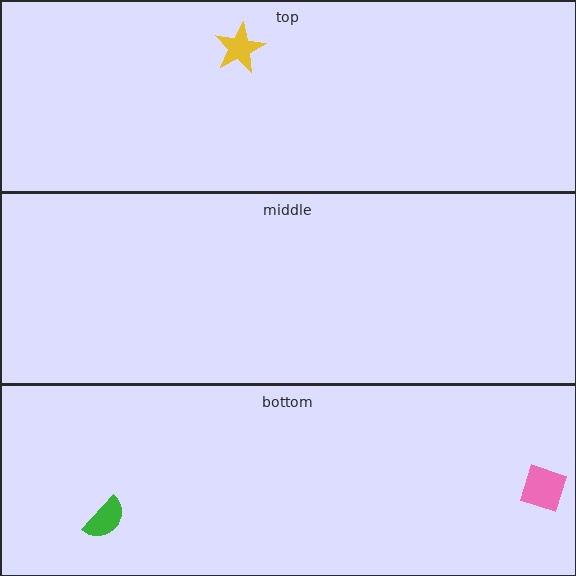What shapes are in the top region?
The yellow star.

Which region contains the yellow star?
The top region.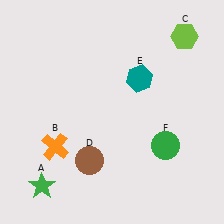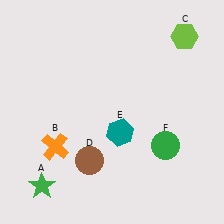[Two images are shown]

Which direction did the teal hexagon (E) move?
The teal hexagon (E) moved down.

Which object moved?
The teal hexagon (E) moved down.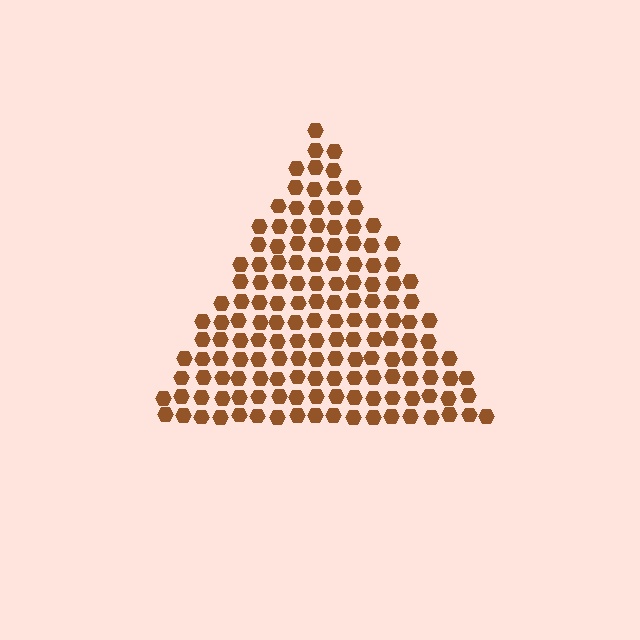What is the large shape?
The large shape is a triangle.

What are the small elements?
The small elements are hexagons.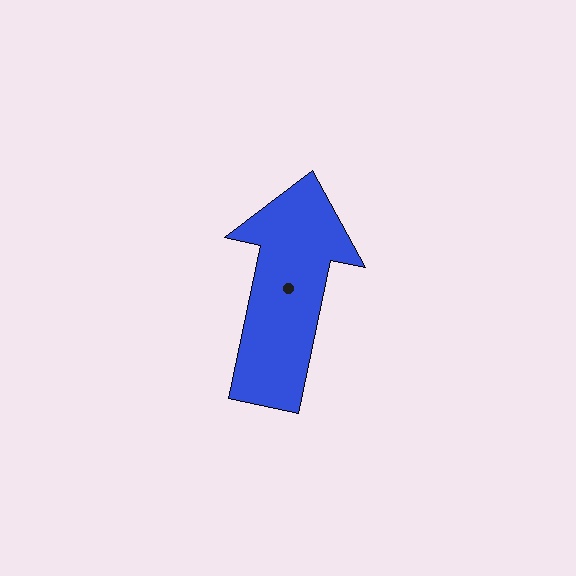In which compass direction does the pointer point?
North.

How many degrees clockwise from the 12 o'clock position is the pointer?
Approximately 12 degrees.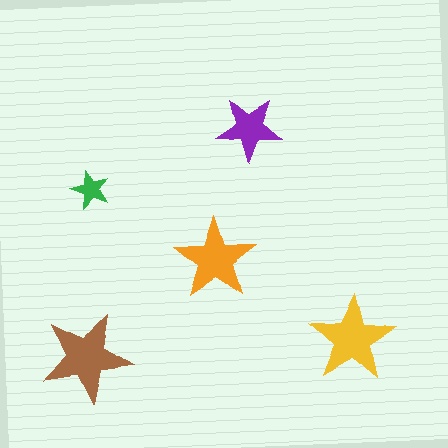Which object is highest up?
The purple star is topmost.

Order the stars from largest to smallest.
the brown one, the yellow one, the orange one, the purple one, the green one.